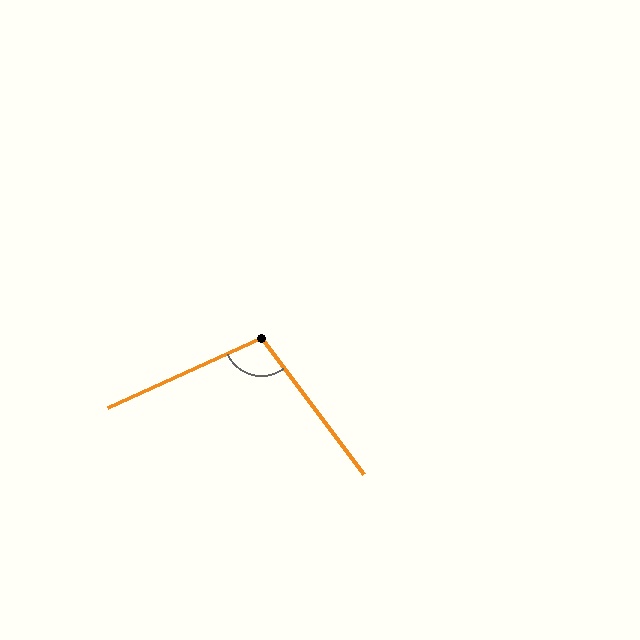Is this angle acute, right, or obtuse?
It is obtuse.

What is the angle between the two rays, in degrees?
Approximately 102 degrees.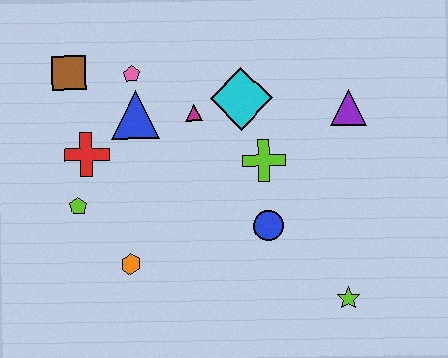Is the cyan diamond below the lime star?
No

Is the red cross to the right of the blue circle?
No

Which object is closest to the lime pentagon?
The red cross is closest to the lime pentagon.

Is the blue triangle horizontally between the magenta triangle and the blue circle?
No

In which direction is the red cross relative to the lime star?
The red cross is to the left of the lime star.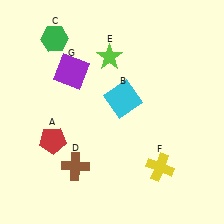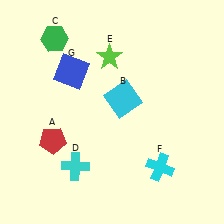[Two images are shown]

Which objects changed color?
D changed from brown to cyan. F changed from yellow to cyan. G changed from purple to blue.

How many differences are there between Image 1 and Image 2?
There are 3 differences between the two images.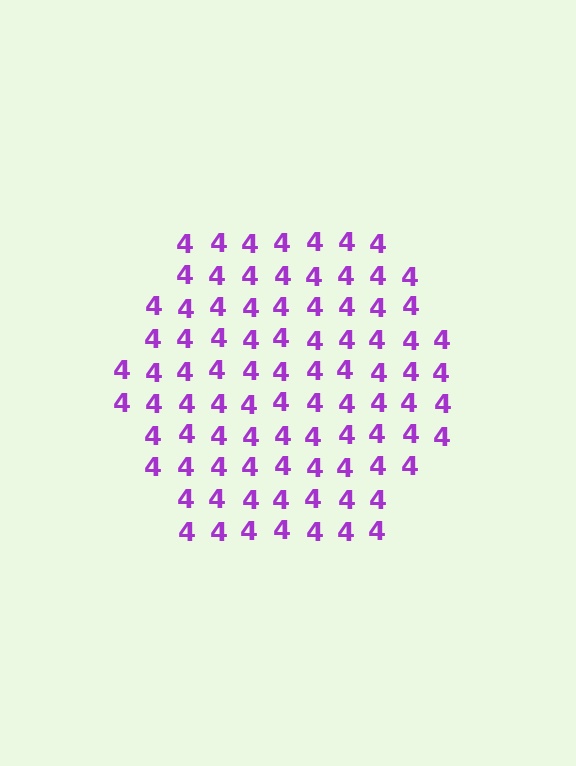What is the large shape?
The large shape is a hexagon.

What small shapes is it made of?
It is made of small digit 4's.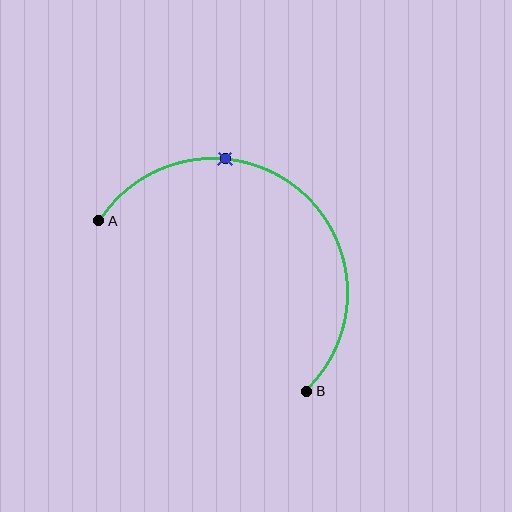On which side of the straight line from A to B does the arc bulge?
The arc bulges above and to the right of the straight line connecting A and B.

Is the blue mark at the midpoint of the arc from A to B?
No. The blue mark lies on the arc but is closer to endpoint A. The arc midpoint would be at the point on the curve equidistant along the arc from both A and B.